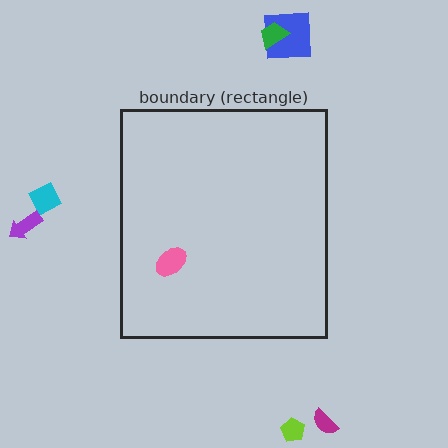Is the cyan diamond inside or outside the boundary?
Outside.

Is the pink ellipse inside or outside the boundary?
Inside.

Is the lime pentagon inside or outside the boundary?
Outside.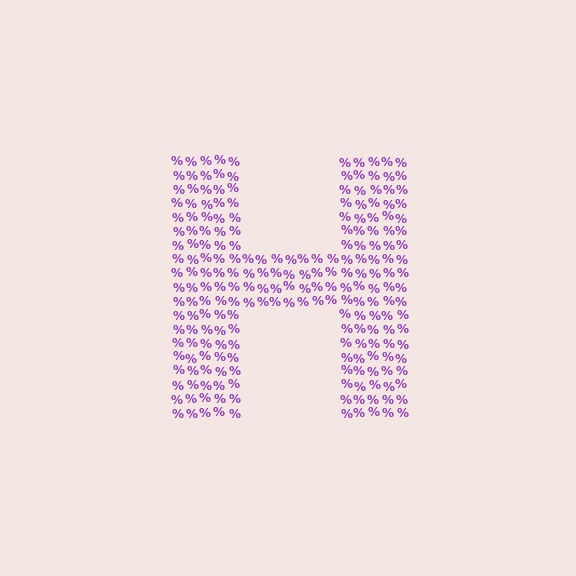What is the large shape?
The large shape is the letter H.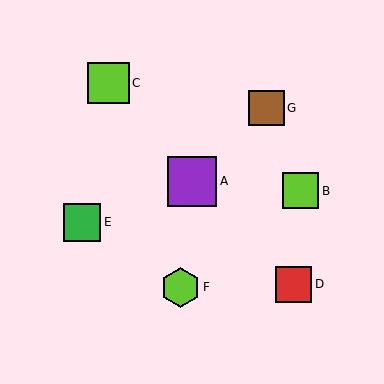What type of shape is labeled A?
Shape A is a purple square.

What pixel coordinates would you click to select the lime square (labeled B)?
Click at (301, 191) to select the lime square B.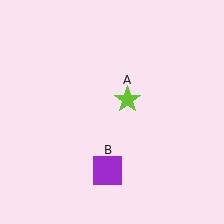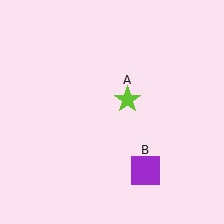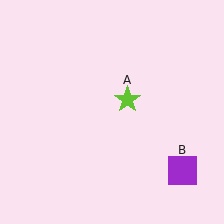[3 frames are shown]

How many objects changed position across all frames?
1 object changed position: purple square (object B).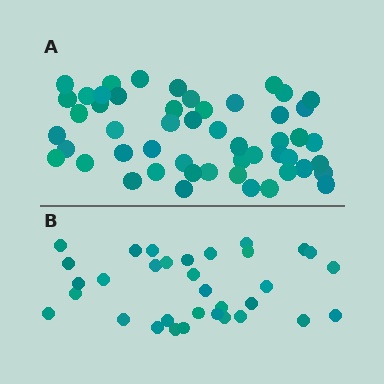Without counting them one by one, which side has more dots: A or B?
Region A (the top region) has more dots.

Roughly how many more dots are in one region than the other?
Region A has approximately 20 more dots than region B.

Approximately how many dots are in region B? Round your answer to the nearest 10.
About 30 dots. (The exact count is 33, which rounds to 30.)